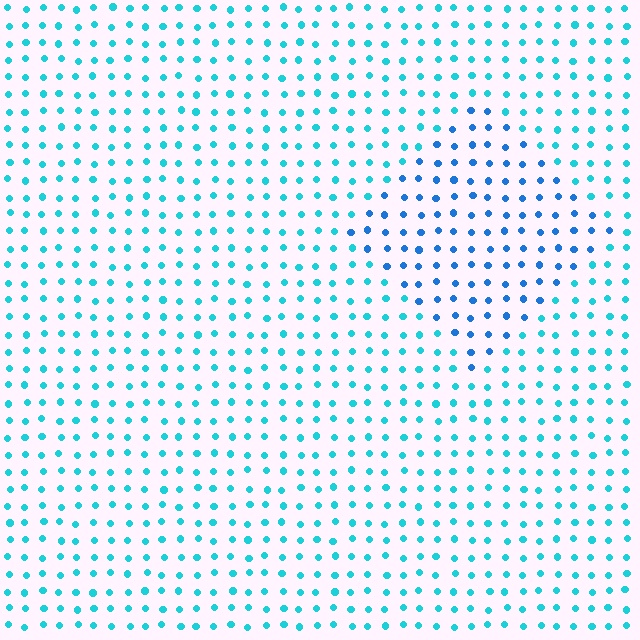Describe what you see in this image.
The image is filled with small cyan elements in a uniform arrangement. A diamond-shaped region is visible where the elements are tinted to a slightly different hue, forming a subtle color boundary.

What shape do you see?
I see a diamond.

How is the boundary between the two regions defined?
The boundary is defined purely by a slight shift in hue (about 29 degrees). Spacing, size, and orientation are identical on both sides.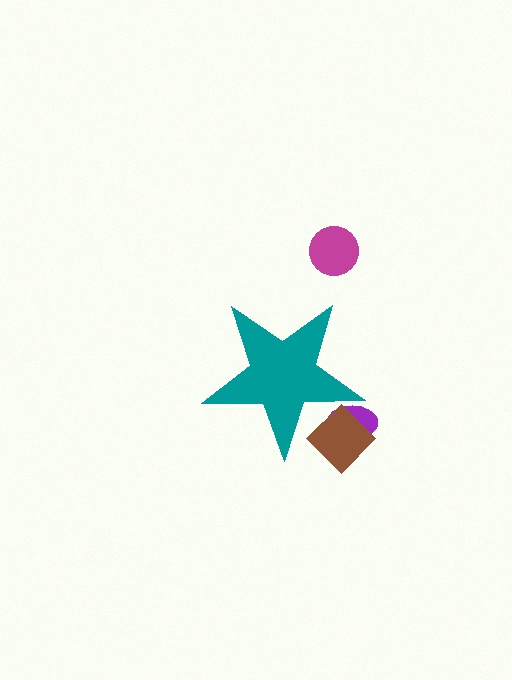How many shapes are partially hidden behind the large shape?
2 shapes are partially hidden.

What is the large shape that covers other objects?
A teal star.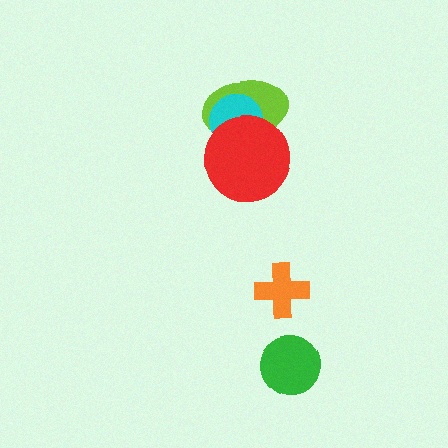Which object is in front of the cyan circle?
The red circle is in front of the cyan circle.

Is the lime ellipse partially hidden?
Yes, it is partially covered by another shape.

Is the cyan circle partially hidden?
Yes, it is partially covered by another shape.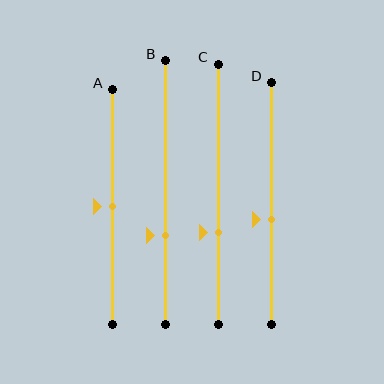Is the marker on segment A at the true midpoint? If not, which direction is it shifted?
Yes, the marker on segment A is at the true midpoint.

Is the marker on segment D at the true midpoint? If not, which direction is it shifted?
No, the marker on segment D is shifted downward by about 7% of the segment length.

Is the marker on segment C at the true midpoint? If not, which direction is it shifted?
No, the marker on segment C is shifted downward by about 15% of the segment length.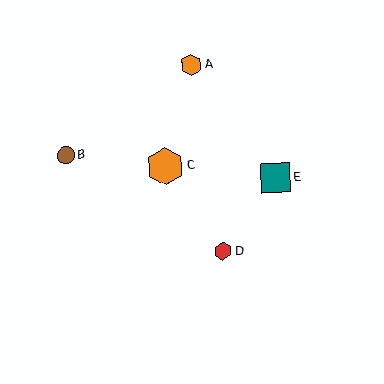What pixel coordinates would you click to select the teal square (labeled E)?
Click at (275, 178) to select the teal square E.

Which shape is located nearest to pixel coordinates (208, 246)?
The red hexagon (labeled D) at (223, 251) is nearest to that location.